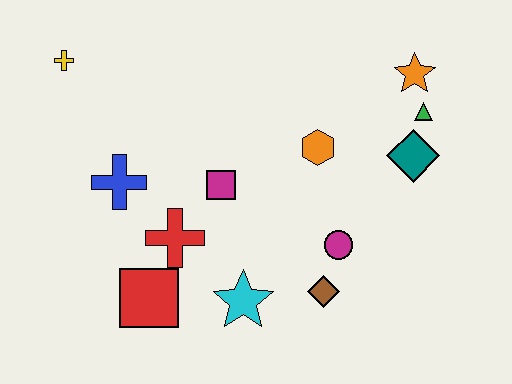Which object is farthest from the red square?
The orange star is farthest from the red square.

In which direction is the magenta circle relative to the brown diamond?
The magenta circle is above the brown diamond.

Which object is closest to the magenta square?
The red cross is closest to the magenta square.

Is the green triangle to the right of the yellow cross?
Yes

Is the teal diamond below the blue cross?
No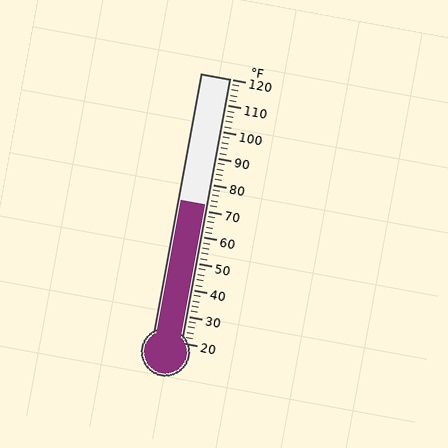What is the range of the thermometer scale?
The thermometer scale ranges from 20°F to 120°F.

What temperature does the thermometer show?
The thermometer shows approximately 72°F.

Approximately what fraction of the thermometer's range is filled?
The thermometer is filled to approximately 50% of its range.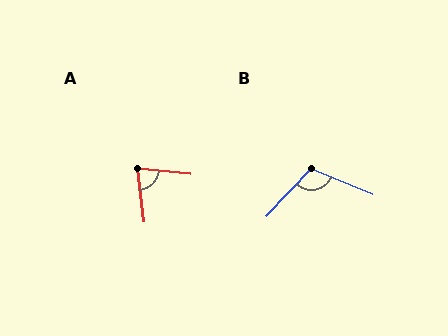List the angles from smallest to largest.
A (77°), B (111°).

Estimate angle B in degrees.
Approximately 111 degrees.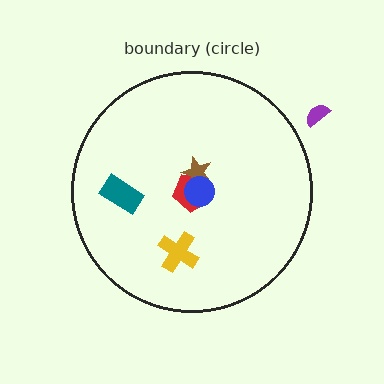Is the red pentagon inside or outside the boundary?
Inside.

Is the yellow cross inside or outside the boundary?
Inside.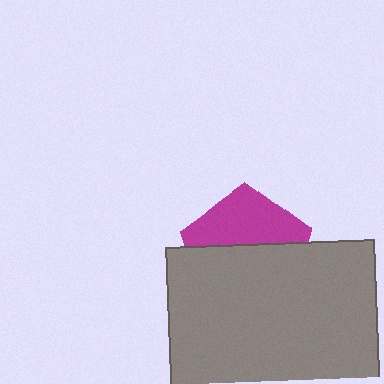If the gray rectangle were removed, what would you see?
You would see the complete magenta pentagon.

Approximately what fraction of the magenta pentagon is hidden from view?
Roughly 58% of the magenta pentagon is hidden behind the gray rectangle.